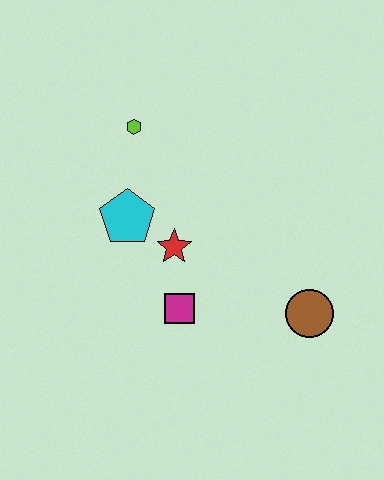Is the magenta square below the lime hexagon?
Yes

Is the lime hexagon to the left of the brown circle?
Yes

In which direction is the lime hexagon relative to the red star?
The lime hexagon is above the red star.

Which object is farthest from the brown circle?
The lime hexagon is farthest from the brown circle.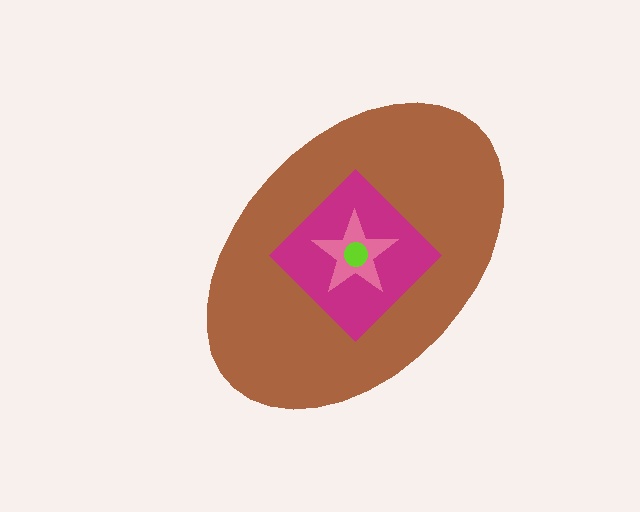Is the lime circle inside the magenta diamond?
Yes.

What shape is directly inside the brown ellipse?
The magenta diamond.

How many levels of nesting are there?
4.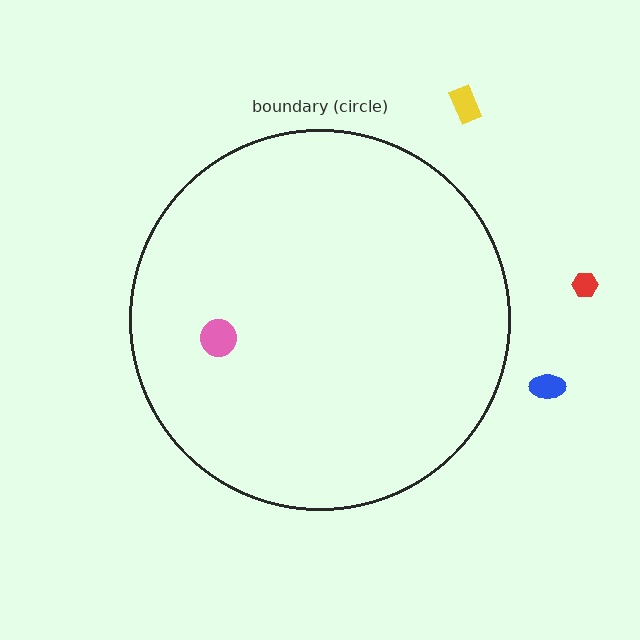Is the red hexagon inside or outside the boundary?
Outside.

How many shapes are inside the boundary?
1 inside, 3 outside.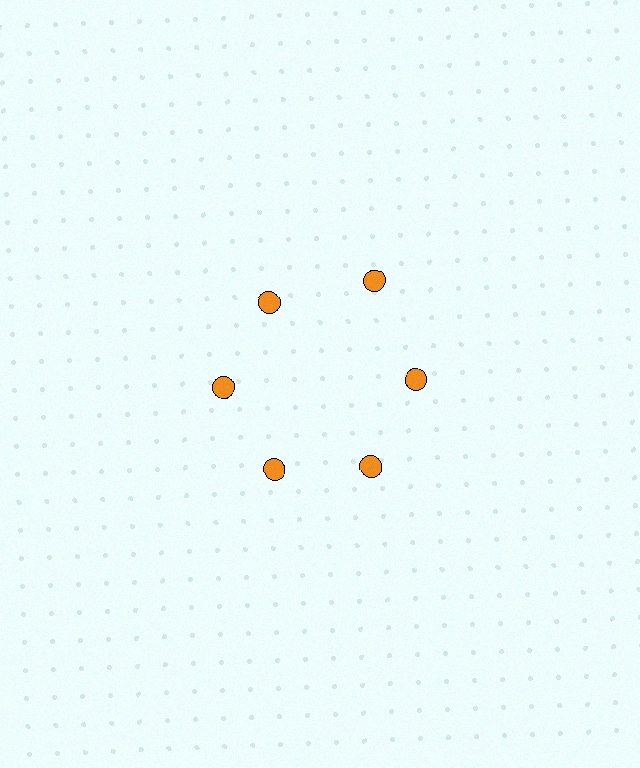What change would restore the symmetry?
The symmetry would be restored by moving it inward, back onto the ring so that all 6 circles sit at equal angles and equal distance from the center.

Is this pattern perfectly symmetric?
No. The 6 orange circles are arranged in a ring, but one element near the 1 o'clock position is pushed outward from the center, breaking the 6-fold rotational symmetry.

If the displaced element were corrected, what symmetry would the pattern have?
It would have 6-fold rotational symmetry — the pattern would map onto itself every 60 degrees.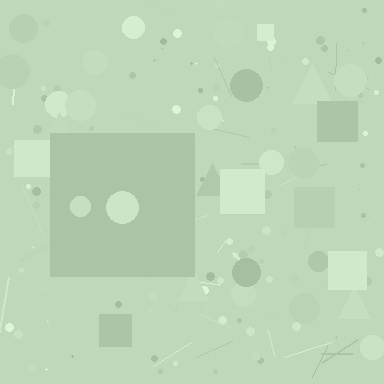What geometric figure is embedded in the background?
A square is embedded in the background.